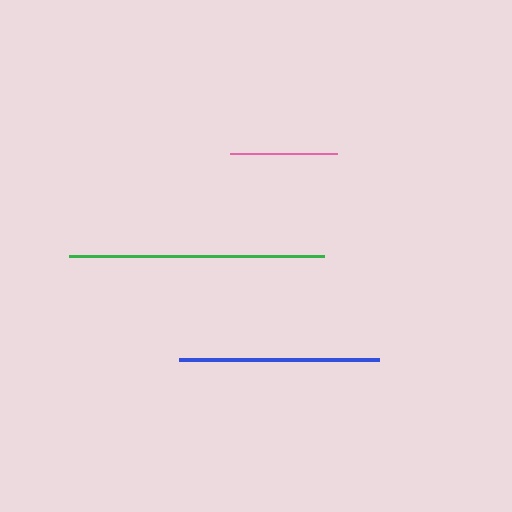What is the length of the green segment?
The green segment is approximately 255 pixels long.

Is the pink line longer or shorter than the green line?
The green line is longer than the pink line.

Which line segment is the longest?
The green line is the longest at approximately 255 pixels.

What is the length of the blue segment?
The blue segment is approximately 200 pixels long.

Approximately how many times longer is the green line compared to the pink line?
The green line is approximately 2.4 times the length of the pink line.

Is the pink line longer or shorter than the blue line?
The blue line is longer than the pink line.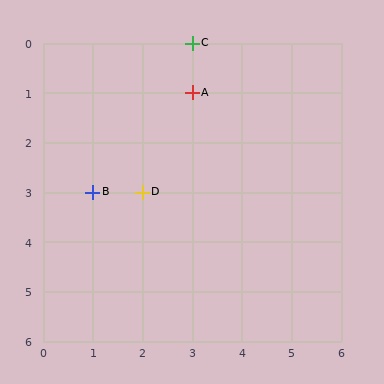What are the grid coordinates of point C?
Point C is at grid coordinates (3, 0).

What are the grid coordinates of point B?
Point B is at grid coordinates (1, 3).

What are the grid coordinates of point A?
Point A is at grid coordinates (3, 1).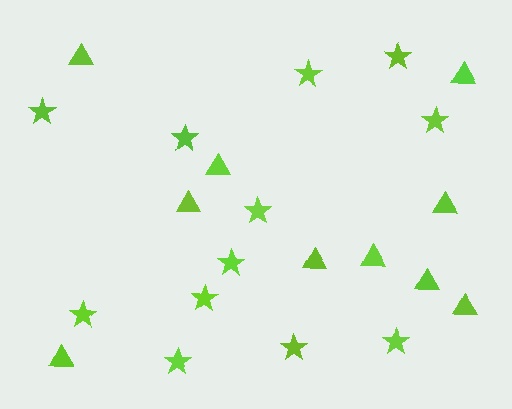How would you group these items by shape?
There are 2 groups: one group of triangles (10) and one group of stars (12).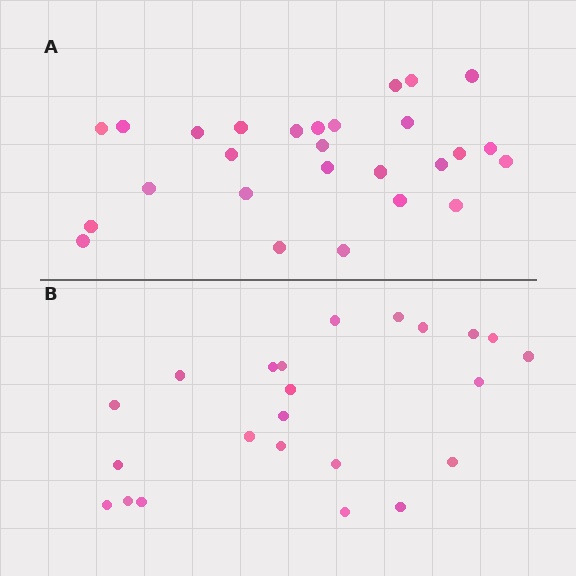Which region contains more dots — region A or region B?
Region A (the top region) has more dots.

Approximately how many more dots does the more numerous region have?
Region A has about 4 more dots than region B.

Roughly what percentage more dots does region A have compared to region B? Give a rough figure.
About 15% more.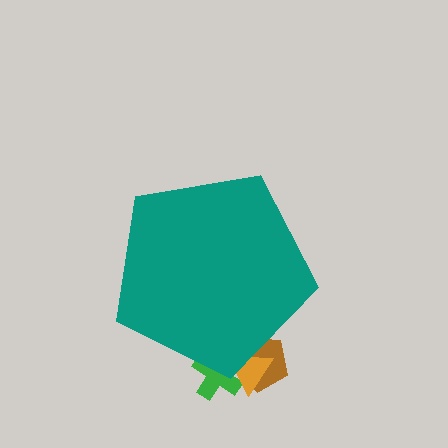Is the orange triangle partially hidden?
Yes, the orange triangle is partially hidden behind the teal pentagon.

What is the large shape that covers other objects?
A teal pentagon.